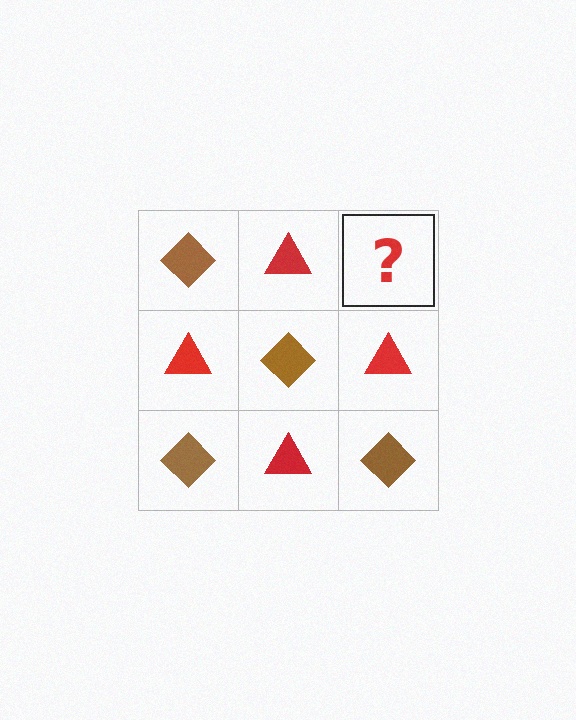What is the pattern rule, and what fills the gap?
The rule is that it alternates brown diamond and red triangle in a checkerboard pattern. The gap should be filled with a brown diamond.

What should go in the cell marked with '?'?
The missing cell should contain a brown diamond.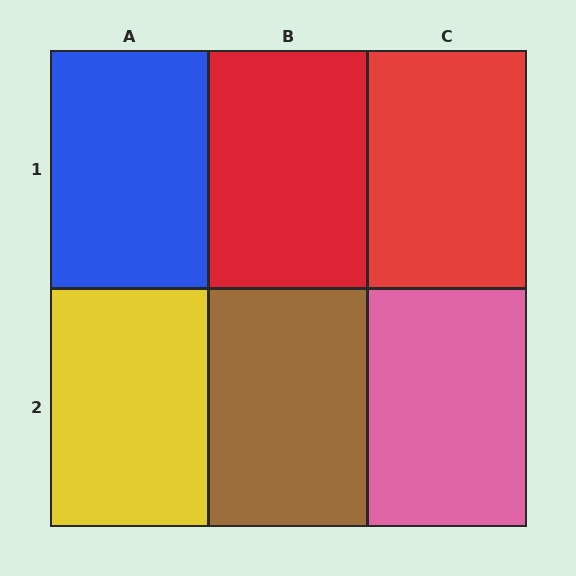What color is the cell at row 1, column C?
Red.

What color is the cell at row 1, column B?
Red.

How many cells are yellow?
1 cell is yellow.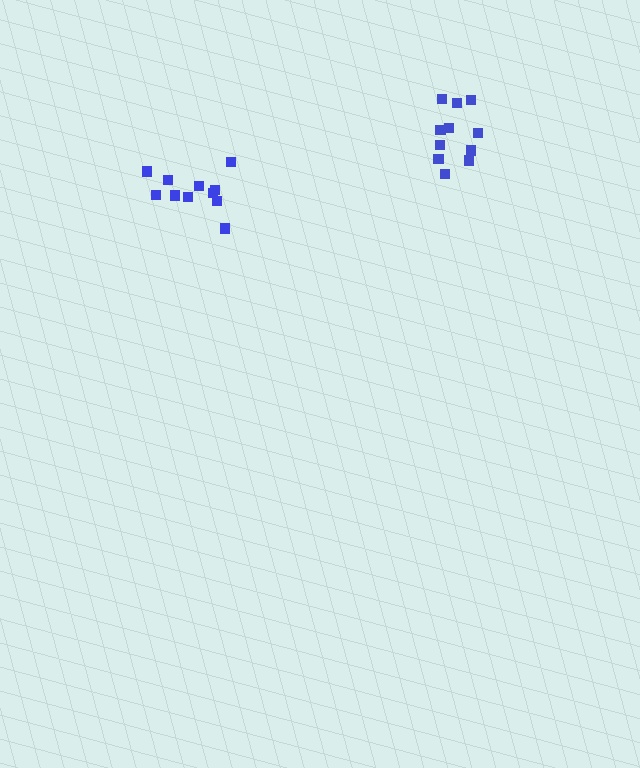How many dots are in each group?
Group 1: 11 dots, Group 2: 11 dots (22 total).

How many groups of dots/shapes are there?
There are 2 groups.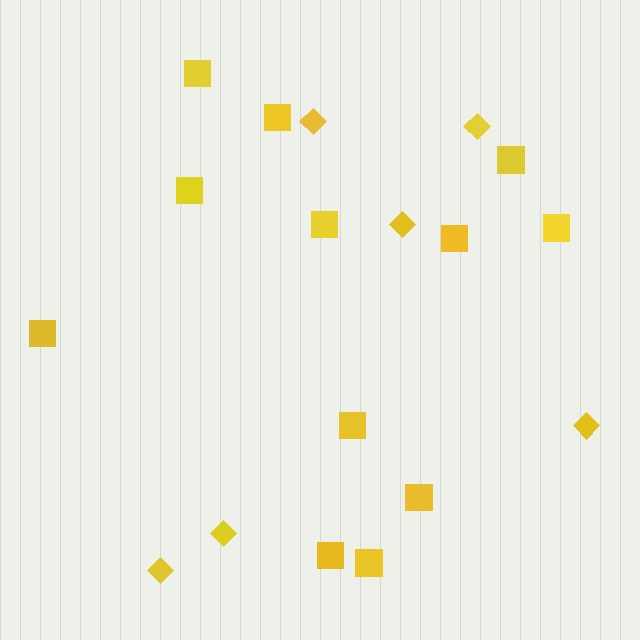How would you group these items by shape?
There are 2 groups: one group of diamonds (6) and one group of squares (12).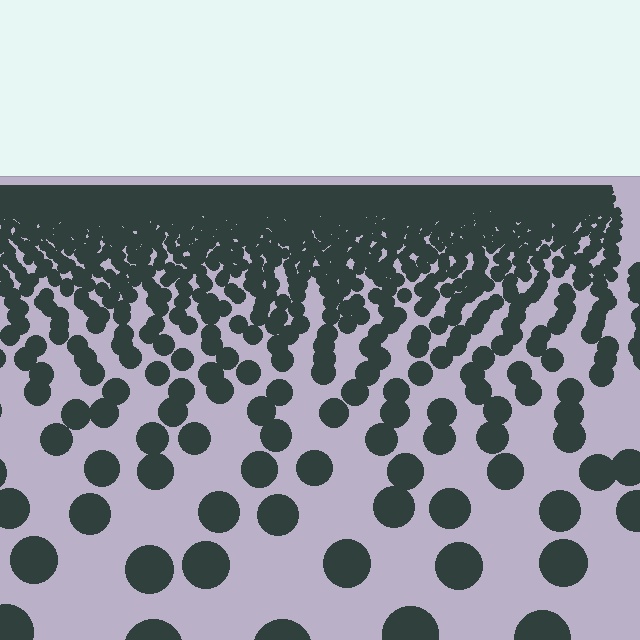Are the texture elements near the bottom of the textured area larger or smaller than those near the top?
Larger. Near the bottom, elements are closer to the viewer and appear at a bigger on-screen size.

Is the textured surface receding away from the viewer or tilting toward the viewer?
The surface is receding away from the viewer. Texture elements get smaller and denser toward the top.